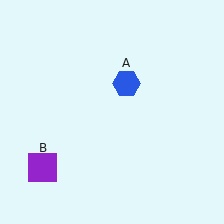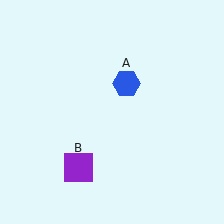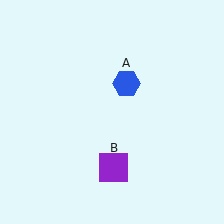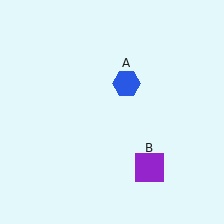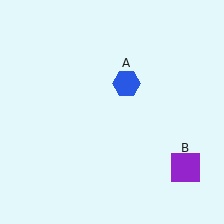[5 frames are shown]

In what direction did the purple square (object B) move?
The purple square (object B) moved right.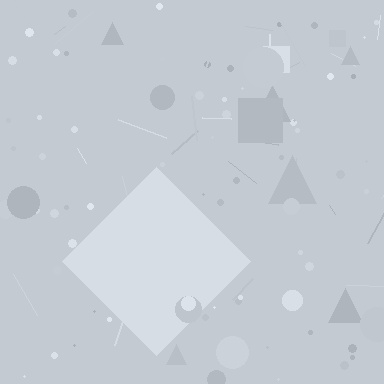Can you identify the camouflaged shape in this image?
The camouflaged shape is a diamond.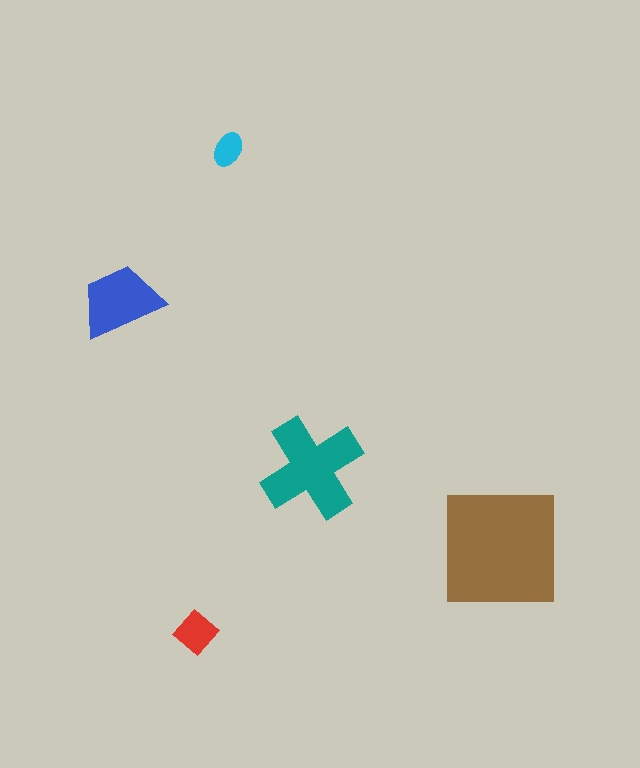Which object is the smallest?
The cyan ellipse.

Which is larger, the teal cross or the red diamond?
The teal cross.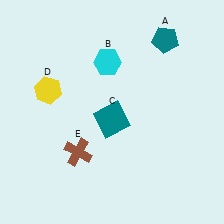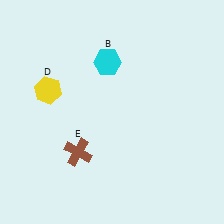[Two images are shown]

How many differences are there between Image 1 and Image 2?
There are 2 differences between the two images.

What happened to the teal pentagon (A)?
The teal pentagon (A) was removed in Image 2. It was in the top-right area of Image 1.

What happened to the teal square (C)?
The teal square (C) was removed in Image 2. It was in the bottom-left area of Image 1.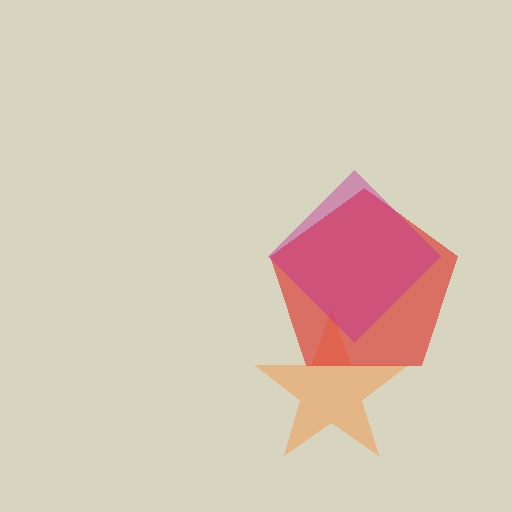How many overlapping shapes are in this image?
There are 3 overlapping shapes in the image.